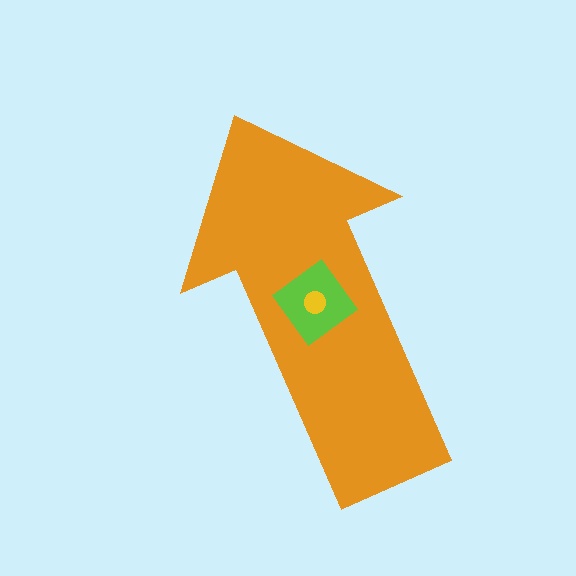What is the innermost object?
The yellow circle.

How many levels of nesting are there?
3.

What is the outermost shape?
The orange arrow.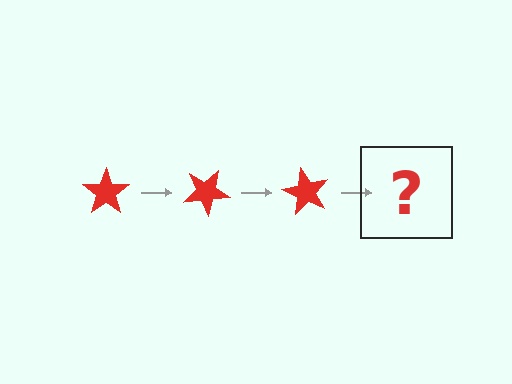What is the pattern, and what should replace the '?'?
The pattern is that the star rotates 30 degrees each step. The '?' should be a red star rotated 90 degrees.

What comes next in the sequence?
The next element should be a red star rotated 90 degrees.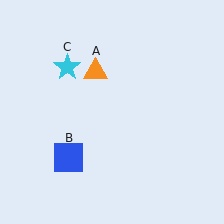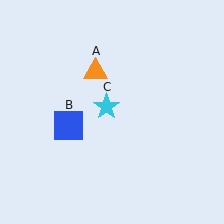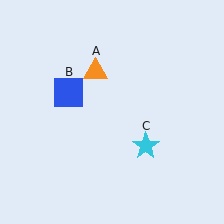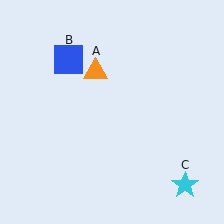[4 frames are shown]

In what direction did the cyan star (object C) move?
The cyan star (object C) moved down and to the right.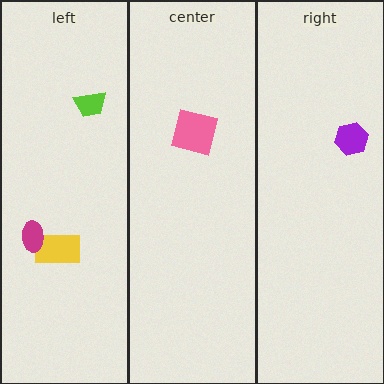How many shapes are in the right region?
1.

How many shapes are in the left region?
3.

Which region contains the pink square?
The center region.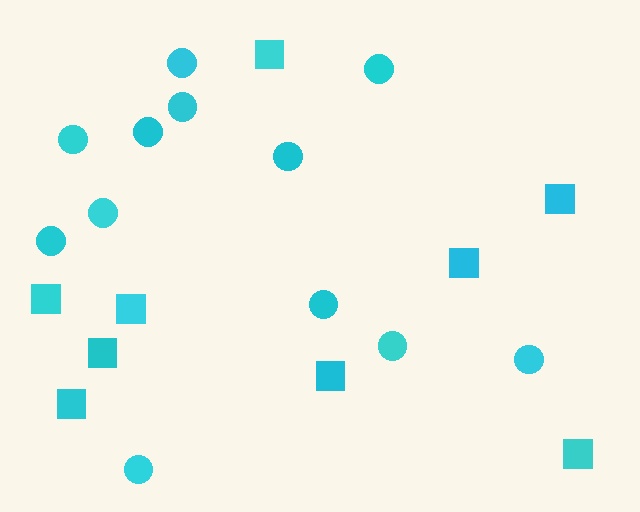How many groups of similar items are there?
There are 2 groups: one group of circles (12) and one group of squares (9).